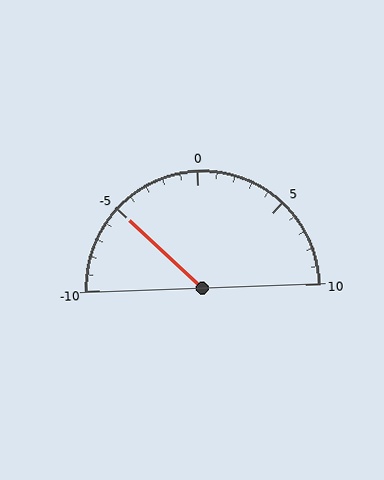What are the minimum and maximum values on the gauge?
The gauge ranges from -10 to 10.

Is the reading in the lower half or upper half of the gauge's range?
The reading is in the lower half of the range (-10 to 10).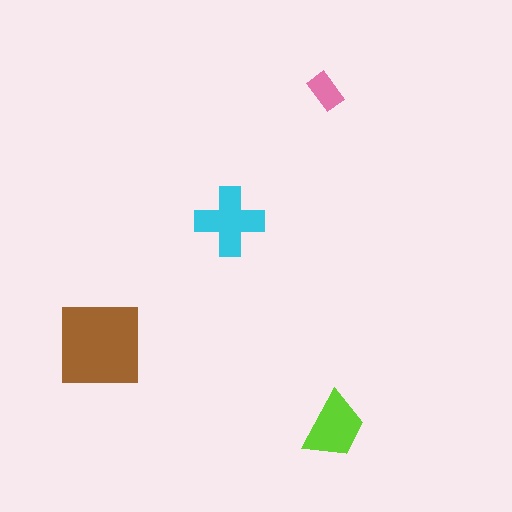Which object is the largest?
The brown square.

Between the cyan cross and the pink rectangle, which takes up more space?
The cyan cross.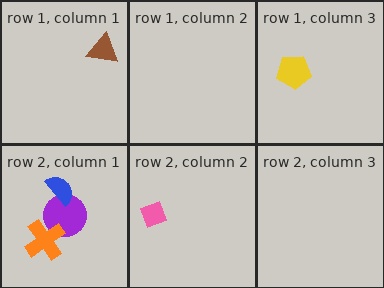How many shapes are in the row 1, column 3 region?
1.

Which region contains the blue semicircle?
The row 2, column 1 region.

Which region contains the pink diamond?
The row 2, column 2 region.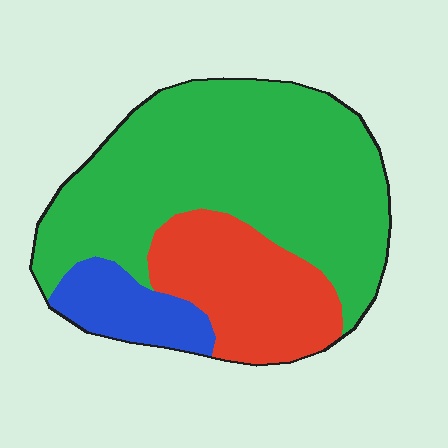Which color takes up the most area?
Green, at roughly 65%.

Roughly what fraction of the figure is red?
Red covers roughly 25% of the figure.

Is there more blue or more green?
Green.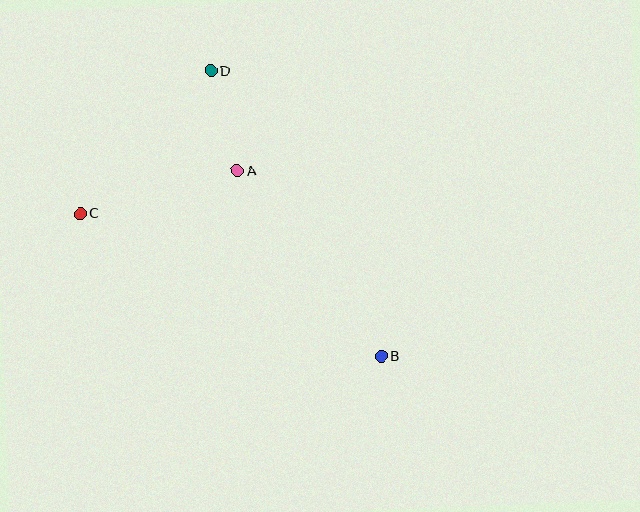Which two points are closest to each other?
Points A and D are closest to each other.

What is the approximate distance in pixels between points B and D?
The distance between B and D is approximately 333 pixels.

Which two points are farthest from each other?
Points B and C are farthest from each other.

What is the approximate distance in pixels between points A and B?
The distance between A and B is approximately 235 pixels.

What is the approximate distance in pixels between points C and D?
The distance between C and D is approximately 194 pixels.